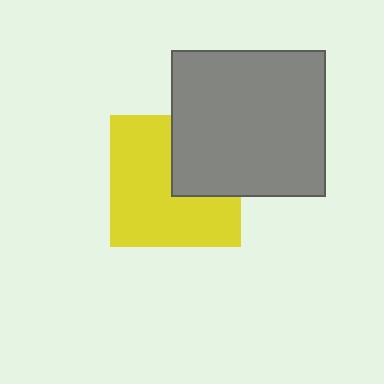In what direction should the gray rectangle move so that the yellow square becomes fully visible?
The gray rectangle should move toward the upper-right. That is the shortest direction to clear the overlap and leave the yellow square fully visible.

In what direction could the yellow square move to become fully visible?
The yellow square could move toward the lower-left. That would shift it out from behind the gray rectangle entirely.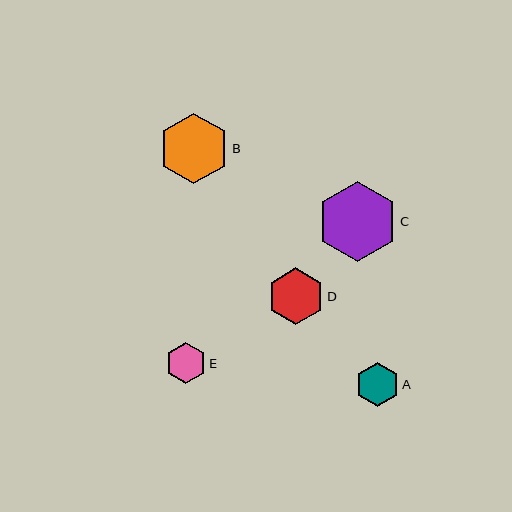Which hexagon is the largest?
Hexagon C is the largest with a size of approximately 80 pixels.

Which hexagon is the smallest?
Hexagon E is the smallest with a size of approximately 41 pixels.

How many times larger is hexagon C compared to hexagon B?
Hexagon C is approximately 1.1 times the size of hexagon B.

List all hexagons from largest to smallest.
From largest to smallest: C, B, D, A, E.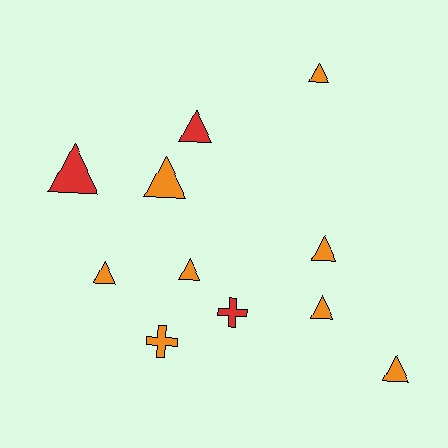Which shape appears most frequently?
Triangle, with 9 objects.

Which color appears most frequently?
Orange, with 8 objects.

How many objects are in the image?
There are 11 objects.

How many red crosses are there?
There is 1 red cross.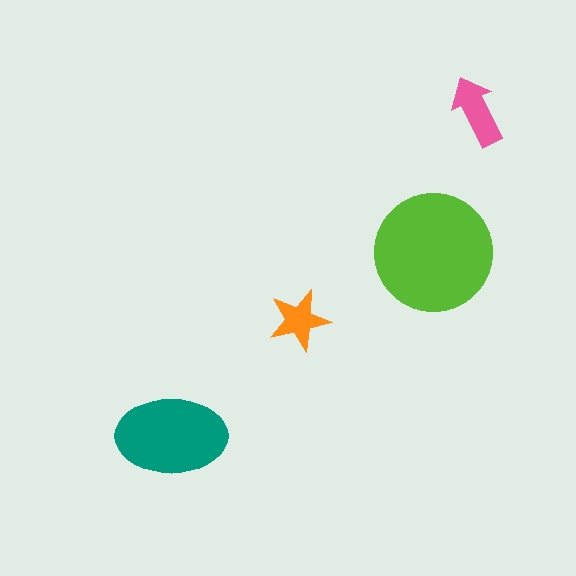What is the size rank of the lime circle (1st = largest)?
1st.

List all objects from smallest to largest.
The orange star, the pink arrow, the teal ellipse, the lime circle.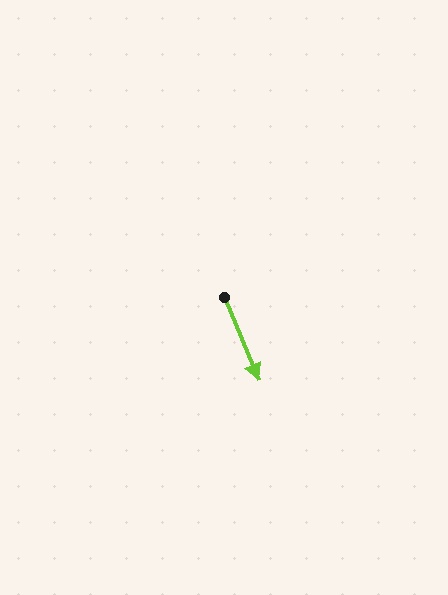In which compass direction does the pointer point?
Southeast.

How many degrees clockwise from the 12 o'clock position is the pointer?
Approximately 157 degrees.